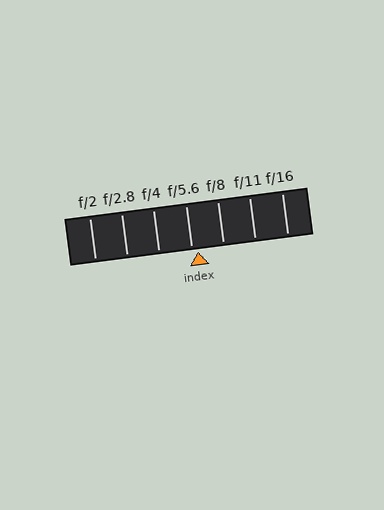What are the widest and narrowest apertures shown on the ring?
The widest aperture shown is f/2 and the narrowest is f/16.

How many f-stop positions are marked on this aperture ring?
There are 7 f-stop positions marked.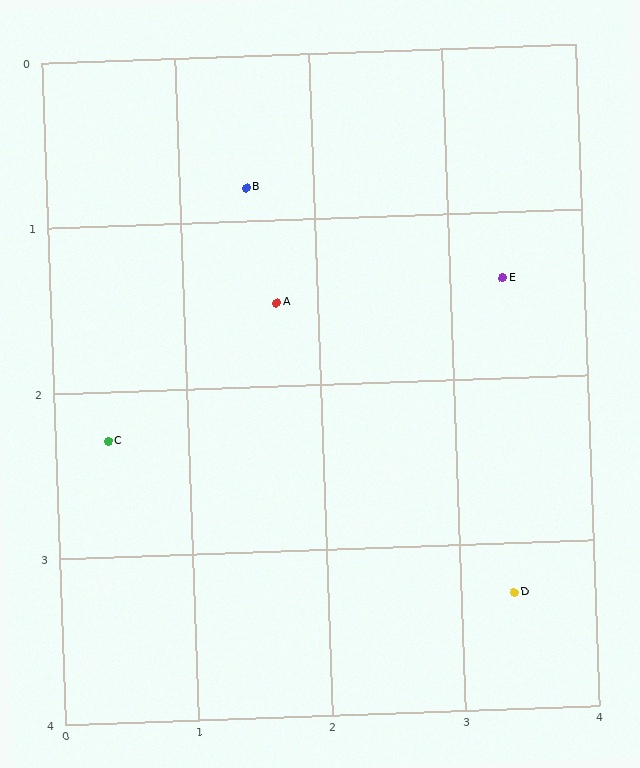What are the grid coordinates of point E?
Point E is at approximately (3.4, 1.4).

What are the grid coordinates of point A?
Point A is at approximately (1.7, 1.5).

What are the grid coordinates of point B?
Point B is at approximately (1.5, 0.8).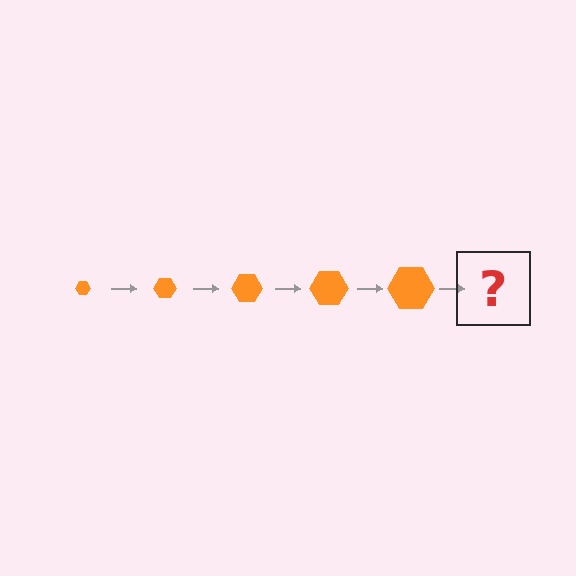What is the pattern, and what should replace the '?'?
The pattern is that the hexagon gets progressively larger each step. The '?' should be an orange hexagon, larger than the previous one.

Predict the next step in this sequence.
The next step is an orange hexagon, larger than the previous one.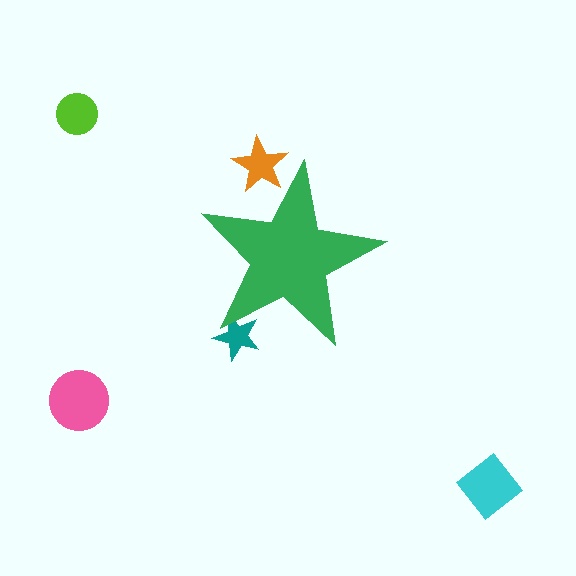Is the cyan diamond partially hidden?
No, the cyan diamond is fully visible.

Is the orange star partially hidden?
Yes, the orange star is partially hidden behind the green star.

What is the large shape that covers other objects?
A green star.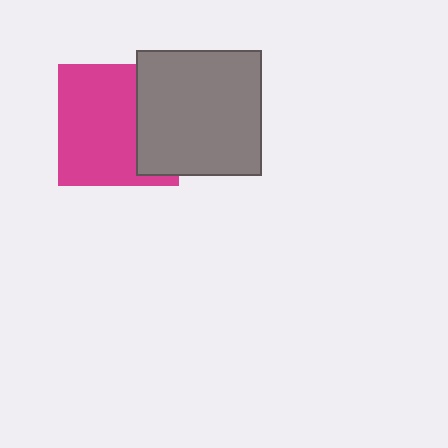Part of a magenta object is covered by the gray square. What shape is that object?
It is a square.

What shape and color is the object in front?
The object in front is a gray square.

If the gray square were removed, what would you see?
You would see the complete magenta square.